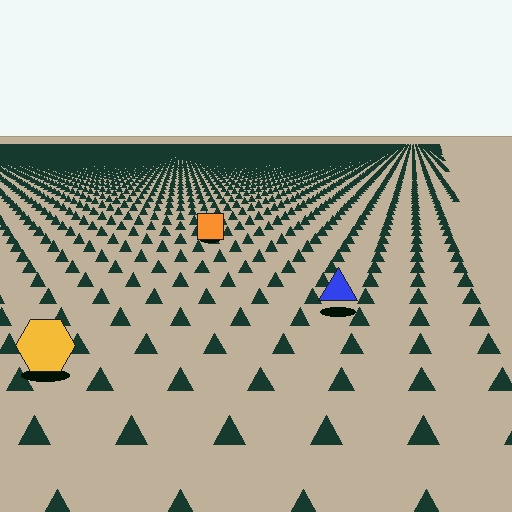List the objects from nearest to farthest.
From nearest to farthest: the yellow hexagon, the blue triangle, the orange square.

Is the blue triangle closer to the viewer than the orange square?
Yes. The blue triangle is closer — you can tell from the texture gradient: the ground texture is coarser near it.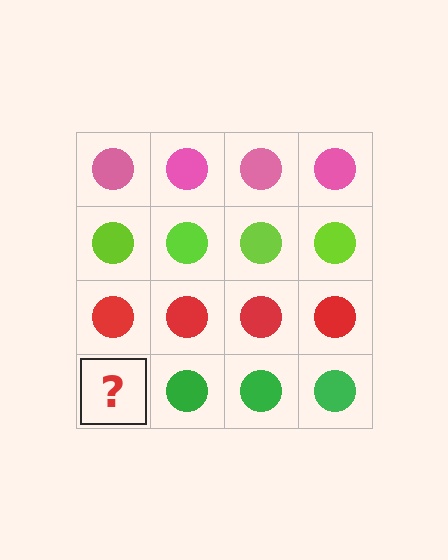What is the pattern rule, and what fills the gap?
The rule is that each row has a consistent color. The gap should be filled with a green circle.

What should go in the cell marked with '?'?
The missing cell should contain a green circle.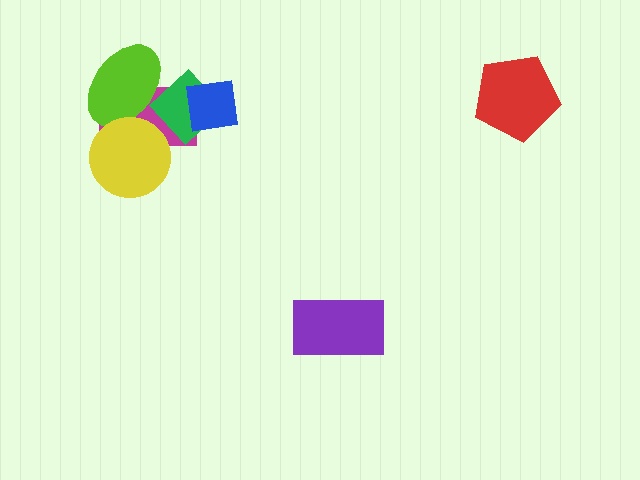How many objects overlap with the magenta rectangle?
4 objects overlap with the magenta rectangle.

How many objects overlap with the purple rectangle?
0 objects overlap with the purple rectangle.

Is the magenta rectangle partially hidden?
Yes, it is partially covered by another shape.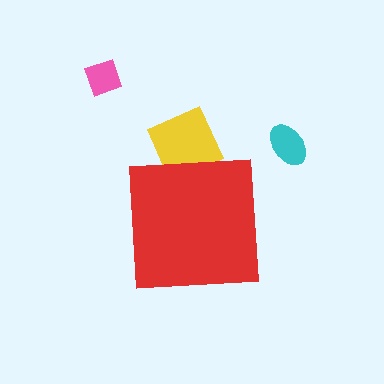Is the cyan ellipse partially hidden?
No, the cyan ellipse is fully visible.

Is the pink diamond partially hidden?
No, the pink diamond is fully visible.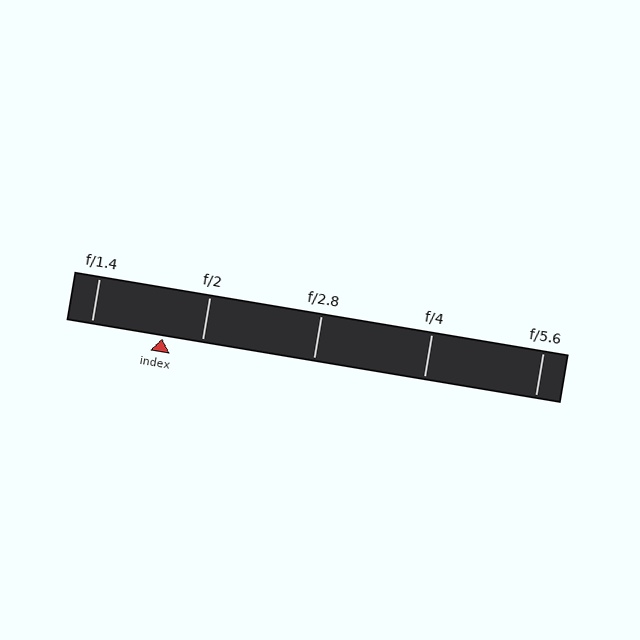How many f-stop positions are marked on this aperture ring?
There are 5 f-stop positions marked.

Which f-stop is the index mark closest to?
The index mark is closest to f/2.